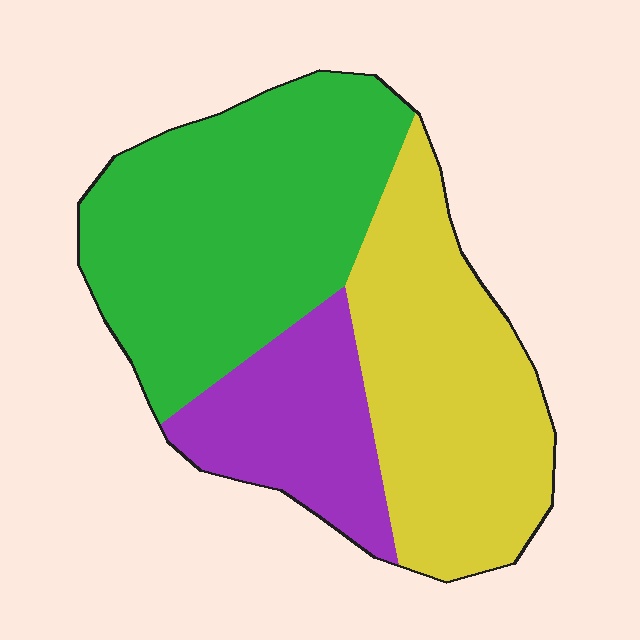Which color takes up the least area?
Purple, at roughly 20%.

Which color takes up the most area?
Green, at roughly 45%.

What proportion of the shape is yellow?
Yellow covers around 35% of the shape.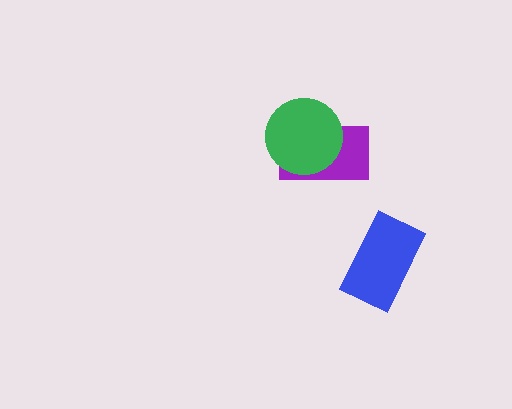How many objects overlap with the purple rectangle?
1 object overlaps with the purple rectangle.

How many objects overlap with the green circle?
1 object overlaps with the green circle.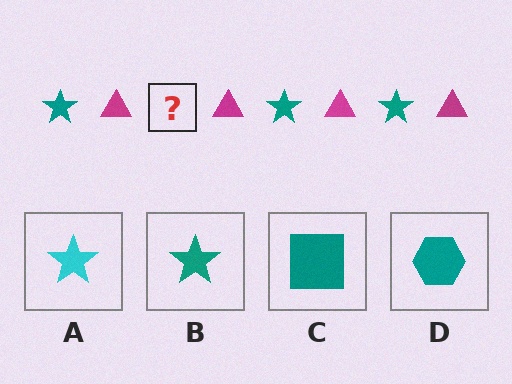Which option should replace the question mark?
Option B.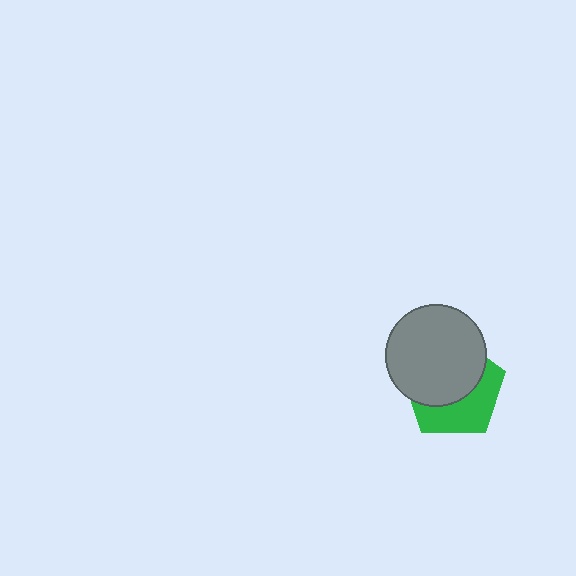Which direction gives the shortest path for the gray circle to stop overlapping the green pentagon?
Moving toward the upper-left gives the shortest separation.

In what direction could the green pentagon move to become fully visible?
The green pentagon could move toward the lower-right. That would shift it out from behind the gray circle entirely.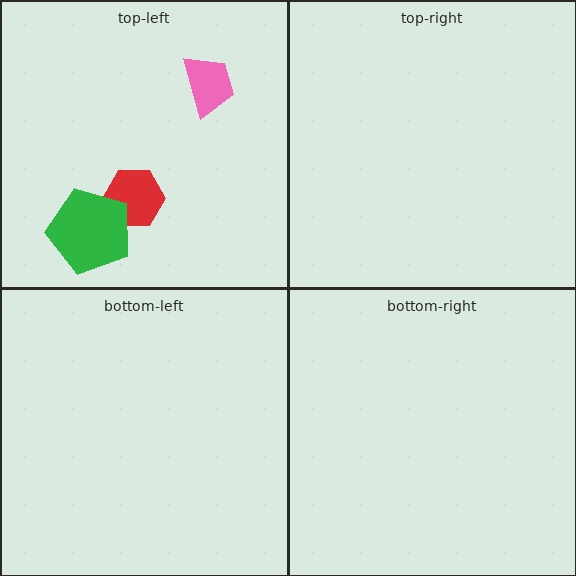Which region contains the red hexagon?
The top-left region.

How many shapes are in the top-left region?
3.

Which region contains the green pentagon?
The top-left region.